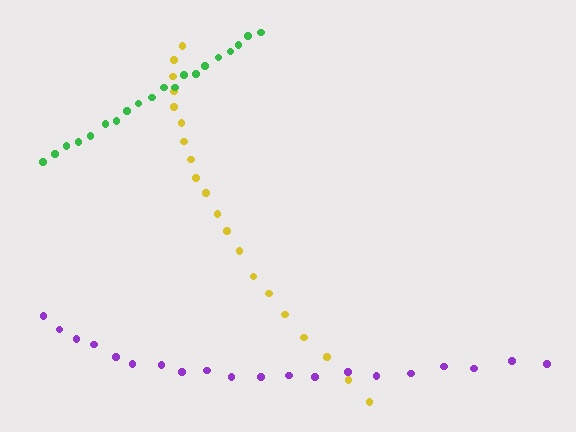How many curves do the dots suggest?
There are 3 distinct paths.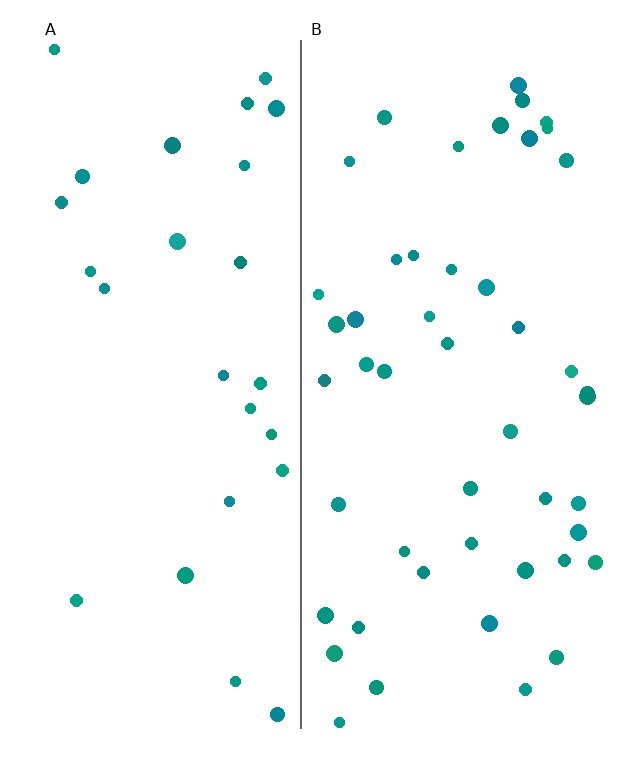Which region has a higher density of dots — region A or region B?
B (the right).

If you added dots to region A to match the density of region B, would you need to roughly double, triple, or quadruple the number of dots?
Approximately double.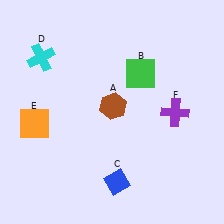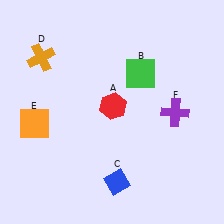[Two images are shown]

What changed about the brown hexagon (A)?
In Image 1, A is brown. In Image 2, it changed to red.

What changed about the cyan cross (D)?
In Image 1, D is cyan. In Image 2, it changed to orange.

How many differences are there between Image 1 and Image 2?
There are 2 differences between the two images.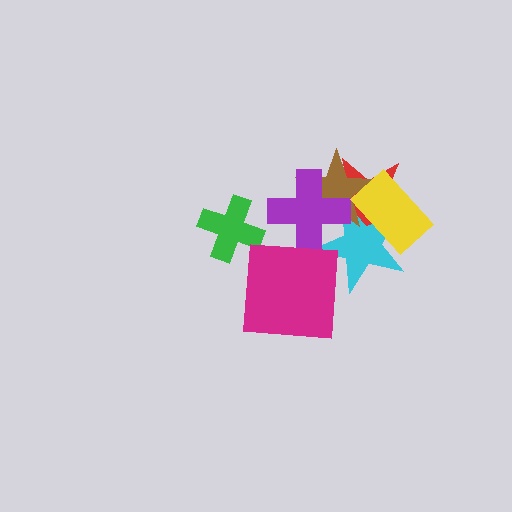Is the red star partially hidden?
Yes, it is partially covered by another shape.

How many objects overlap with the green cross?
0 objects overlap with the green cross.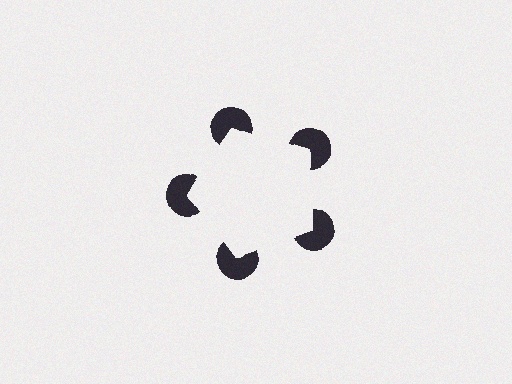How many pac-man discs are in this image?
There are 5 — one at each vertex of the illusory pentagon.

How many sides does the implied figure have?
5 sides.